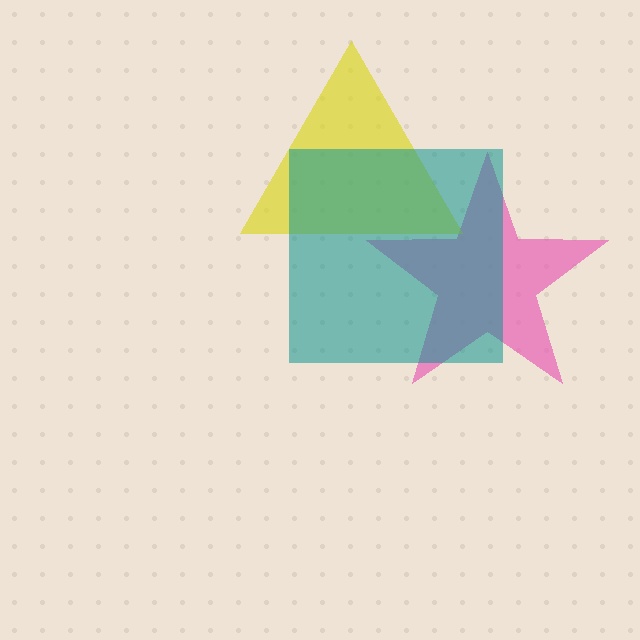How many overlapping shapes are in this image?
There are 3 overlapping shapes in the image.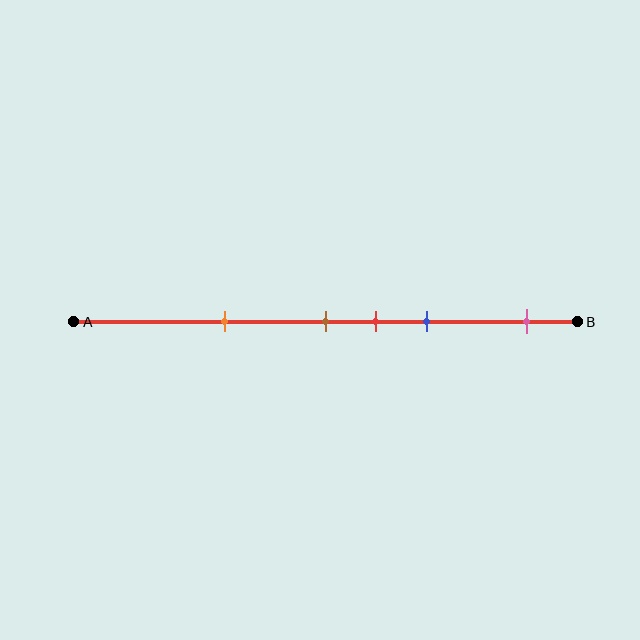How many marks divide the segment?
There are 5 marks dividing the segment.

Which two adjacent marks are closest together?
The brown and red marks are the closest adjacent pair.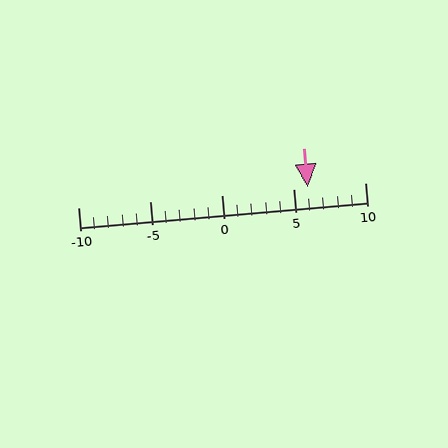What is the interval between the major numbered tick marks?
The major tick marks are spaced 5 units apart.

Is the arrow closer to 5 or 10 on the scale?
The arrow is closer to 5.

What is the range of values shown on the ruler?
The ruler shows values from -10 to 10.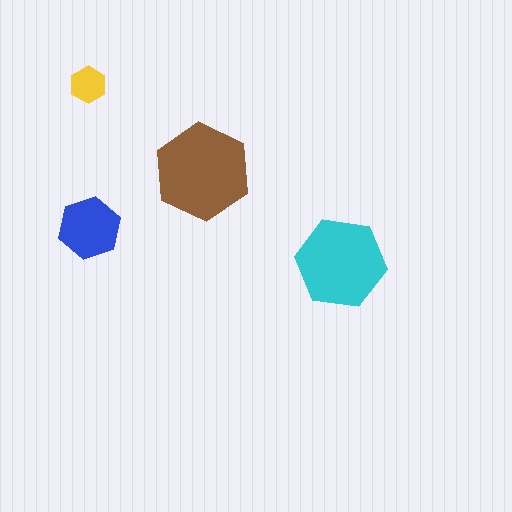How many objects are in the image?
There are 4 objects in the image.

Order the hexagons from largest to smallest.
the brown one, the cyan one, the blue one, the yellow one.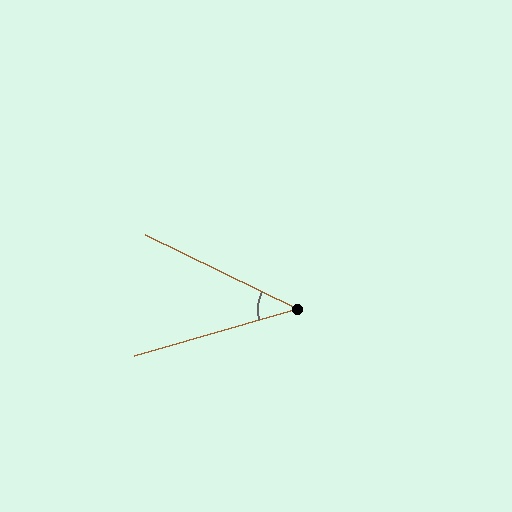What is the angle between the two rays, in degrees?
Approximately 42 degrees.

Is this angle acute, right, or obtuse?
It is acute.